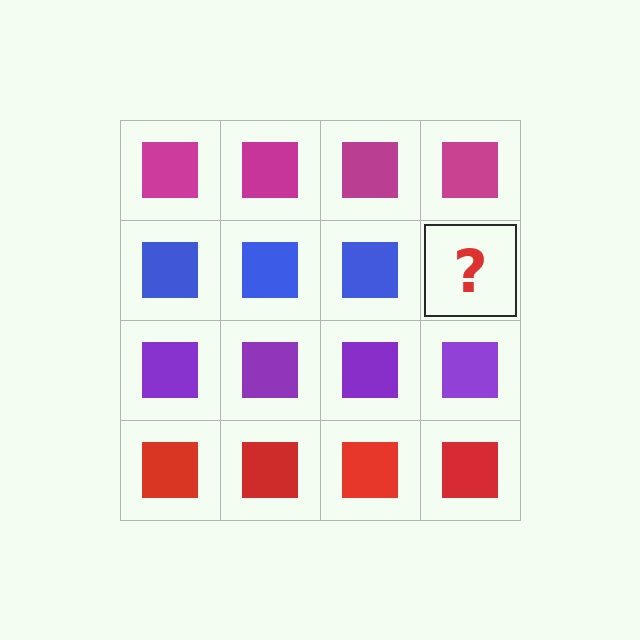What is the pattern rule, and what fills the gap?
The rule is that each row has a consistent color. The gap should be filled with a blue square.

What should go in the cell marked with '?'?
The missing cell should contain a blue square.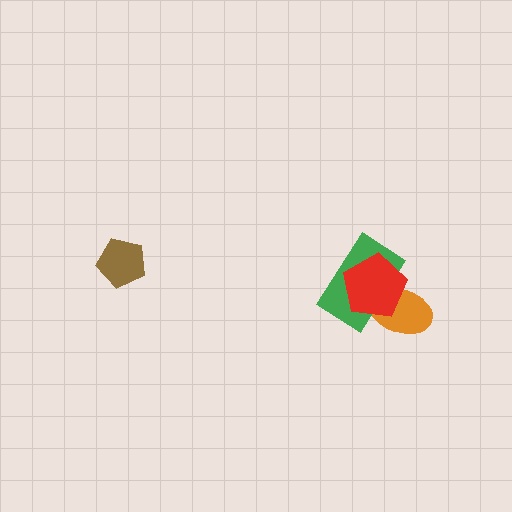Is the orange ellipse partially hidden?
Yes, it is partially covered by another shape.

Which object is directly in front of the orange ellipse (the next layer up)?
The green rectangle is directly in front of the orange ellipse.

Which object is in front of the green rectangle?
The red pentagon is in front of the green rectangle.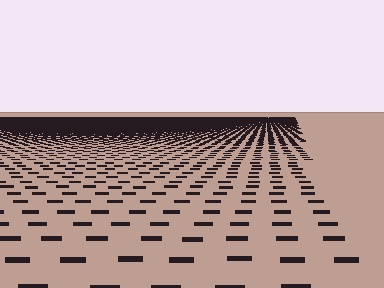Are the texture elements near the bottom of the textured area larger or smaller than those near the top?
Larger. Near the bottom, elements are closer to the viewer and appear at a bigger on-screen size.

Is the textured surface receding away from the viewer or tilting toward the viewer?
The surface is receding away from the viewer. Texture elements get smaller and denser toward the top.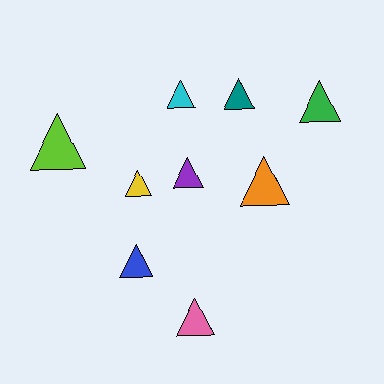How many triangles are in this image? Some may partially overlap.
There are 9 triangles.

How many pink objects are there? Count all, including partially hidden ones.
There is 1 pink object.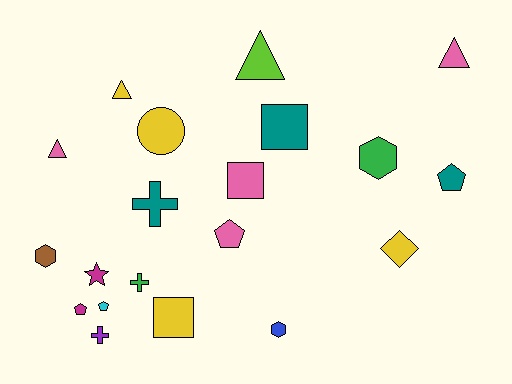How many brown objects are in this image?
There is 1 brown object.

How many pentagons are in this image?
There are 4 pentagons.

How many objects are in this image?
There are 20 objects.